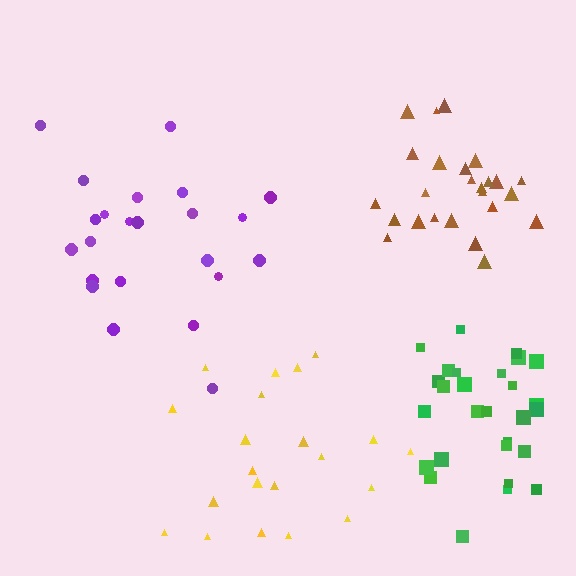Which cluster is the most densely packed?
Green.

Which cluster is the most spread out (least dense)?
Purple.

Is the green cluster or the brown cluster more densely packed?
Green.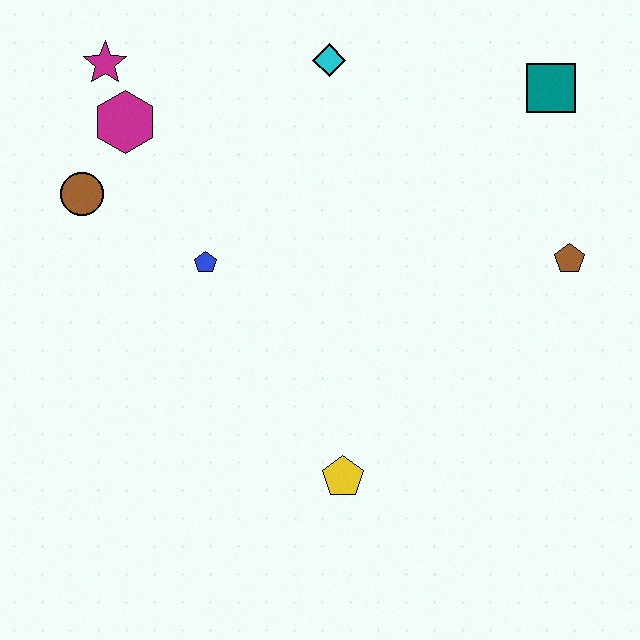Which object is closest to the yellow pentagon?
The blue pentagon is closest to the yellow pentagon.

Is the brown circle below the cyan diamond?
Yes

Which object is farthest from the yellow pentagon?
The magenta star is farthest from the yellow pentagon.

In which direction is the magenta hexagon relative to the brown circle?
The magenta hexagon is above the brown circle.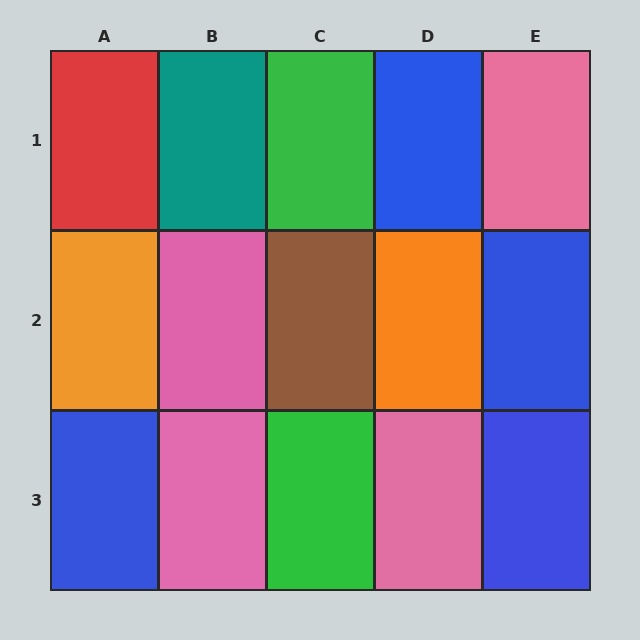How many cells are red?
1 cell is red.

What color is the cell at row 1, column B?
Teal.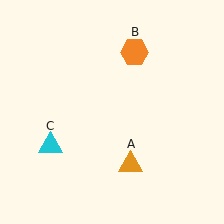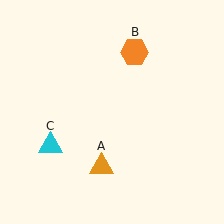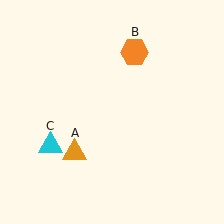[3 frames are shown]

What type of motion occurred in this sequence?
The orange triangle (object A) rotated clockwise around the center of the scene.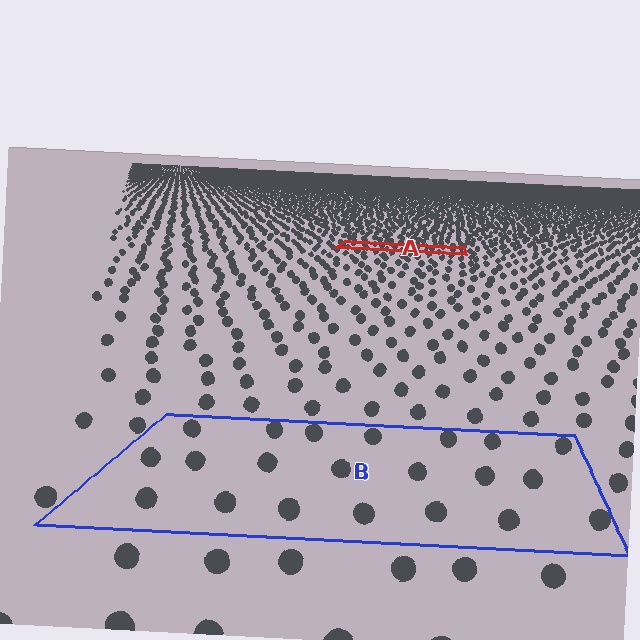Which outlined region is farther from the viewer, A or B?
Region A is farther from the viewer — the texture elements inside it appear smaller and more densely packed.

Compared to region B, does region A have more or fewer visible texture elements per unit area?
Region A has more texture elements per unit area — they are packed more densely because it is farther away.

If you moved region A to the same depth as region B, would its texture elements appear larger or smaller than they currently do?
They would appear larger. At a closer depth, the same texture elements are projected at a bigger on-screen size.